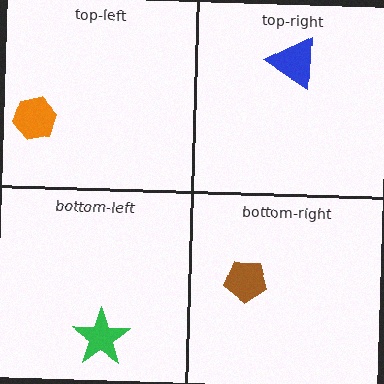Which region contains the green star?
The bottom-left region.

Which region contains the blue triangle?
The top-right region.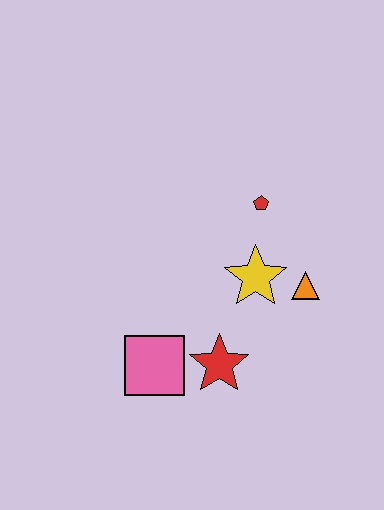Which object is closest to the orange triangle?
The yellow star is closest to the orange triangle.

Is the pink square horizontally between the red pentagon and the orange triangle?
No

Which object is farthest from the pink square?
The red pentagon is farthest from the pink square.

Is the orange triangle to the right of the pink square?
Yes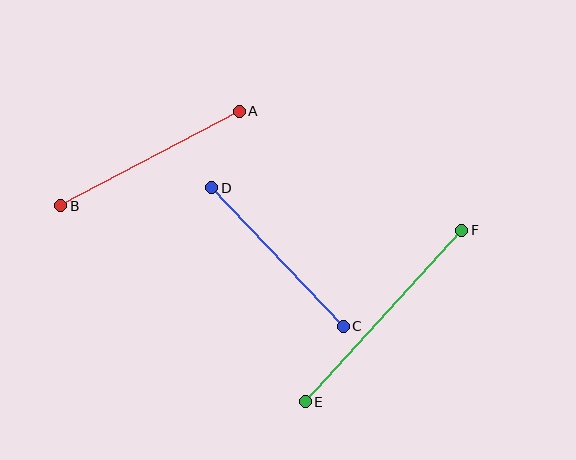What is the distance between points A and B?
The distance is approximately 202 pixels.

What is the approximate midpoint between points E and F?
The midpoint is at approximately (383, 316) pixels.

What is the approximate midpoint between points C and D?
The midpoint is at approximately (277, 257) pixels.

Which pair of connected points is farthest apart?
Points E and F are farthest apart.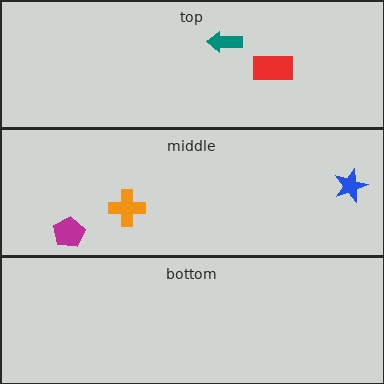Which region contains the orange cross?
The middle region.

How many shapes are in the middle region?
3.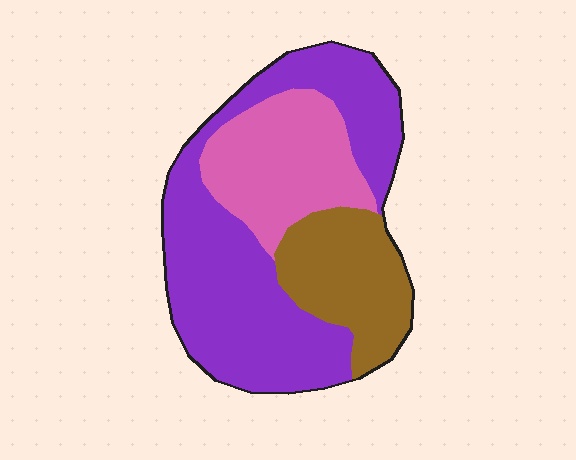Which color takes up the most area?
Purple, at roughly 55%.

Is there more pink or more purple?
Purple.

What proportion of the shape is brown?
Brown takes up about one fifth (1/5) of the shape.